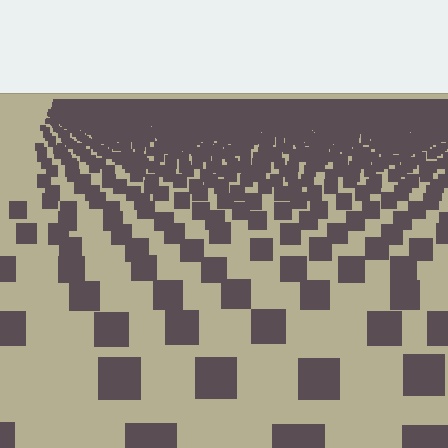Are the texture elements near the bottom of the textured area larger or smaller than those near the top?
Larger. Near the bottom, elements are closer to the viewer and appear at a bigger on-screen size.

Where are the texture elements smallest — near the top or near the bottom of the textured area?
Near the top.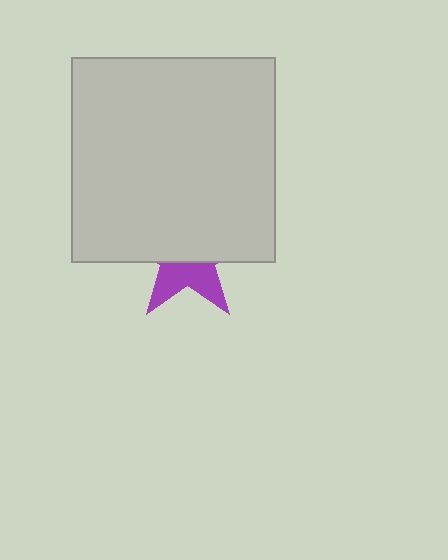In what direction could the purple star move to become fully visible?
The purple star could move down. That would shift it out from behind the light gray square entirely.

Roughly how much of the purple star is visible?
A small part of it is visible (roughly 39%).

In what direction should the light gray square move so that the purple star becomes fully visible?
The light gray square should move up. That is the shortest direction to clear the overlap and leave the purple star fully visible.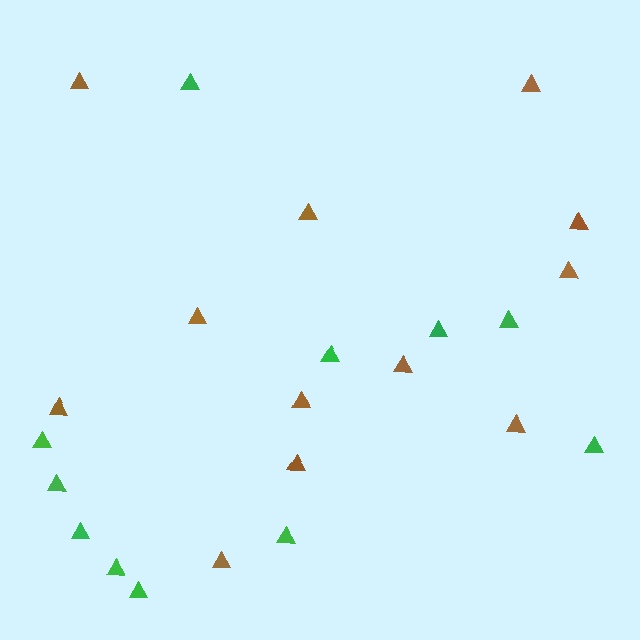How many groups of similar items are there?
There are 2 groups: one group of green triangles (11) and one group of brown triangles (12).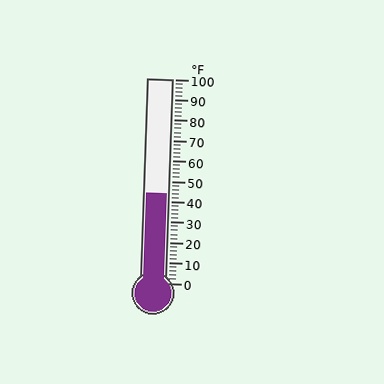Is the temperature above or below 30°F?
The temperature is above 30°F.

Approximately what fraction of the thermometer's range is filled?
The thermometer is filled to approximately 45% of its range.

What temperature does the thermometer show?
The thermometer shows approximately 44°F.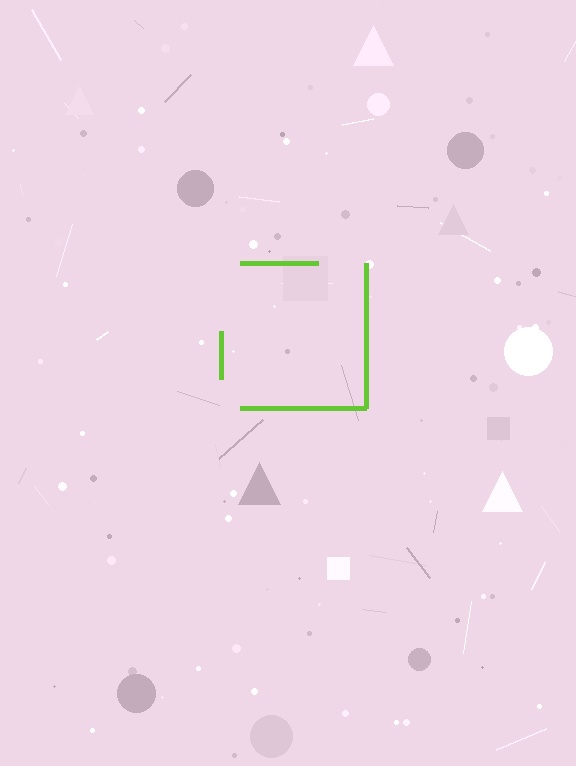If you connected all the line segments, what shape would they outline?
They would outline a square.